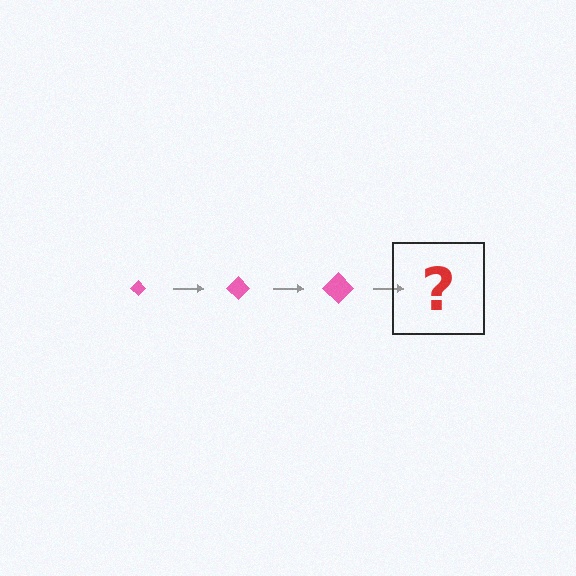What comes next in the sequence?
The next element should be a pink diamond, larger than the previous one.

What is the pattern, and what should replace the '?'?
The pattern is that the diamond gets progressively larger each step. The '?' should be a pink diamond, larger than the previous one.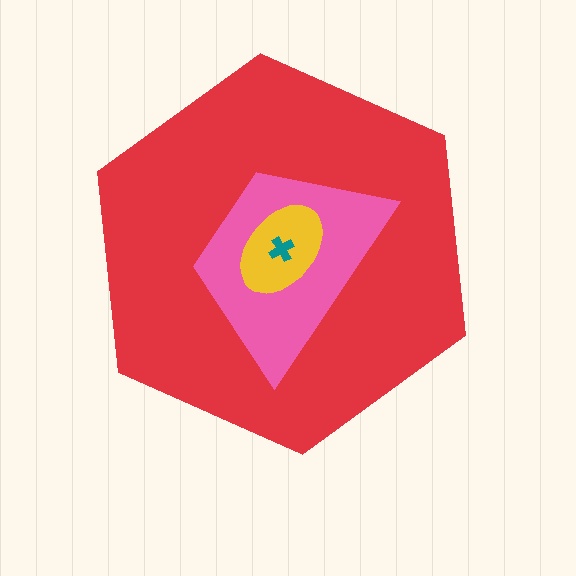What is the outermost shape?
The red hexagon.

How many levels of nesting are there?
4.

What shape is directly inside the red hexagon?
The pink trapezoid.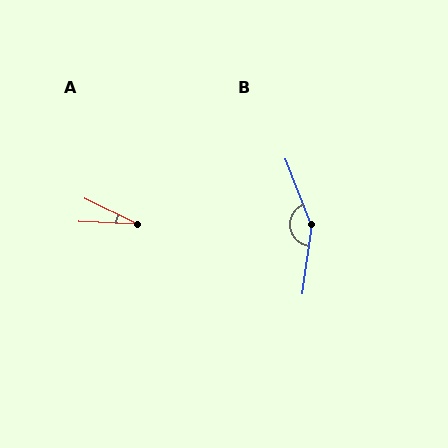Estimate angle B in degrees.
Approximately 151 degrees.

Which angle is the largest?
B, at approximately 151 degrees.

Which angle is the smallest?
A, at approximately 24 degrees.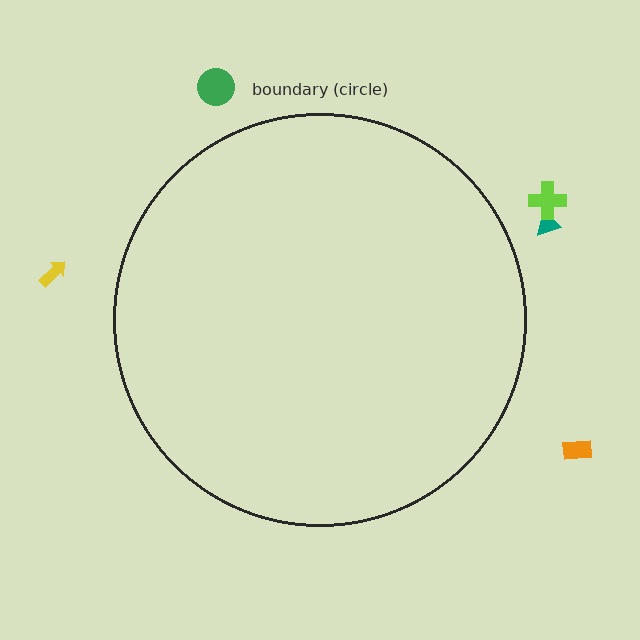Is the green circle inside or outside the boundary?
Outside.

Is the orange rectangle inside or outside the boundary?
Outside.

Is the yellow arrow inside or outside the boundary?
Outside.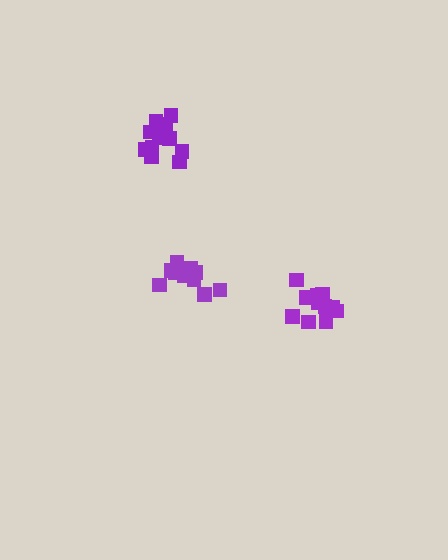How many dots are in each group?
Group 1: 13 dots, Group 2: 13 dots, Group 3: 11 dots (37 total).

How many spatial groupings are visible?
There are 3 spatial groupings.